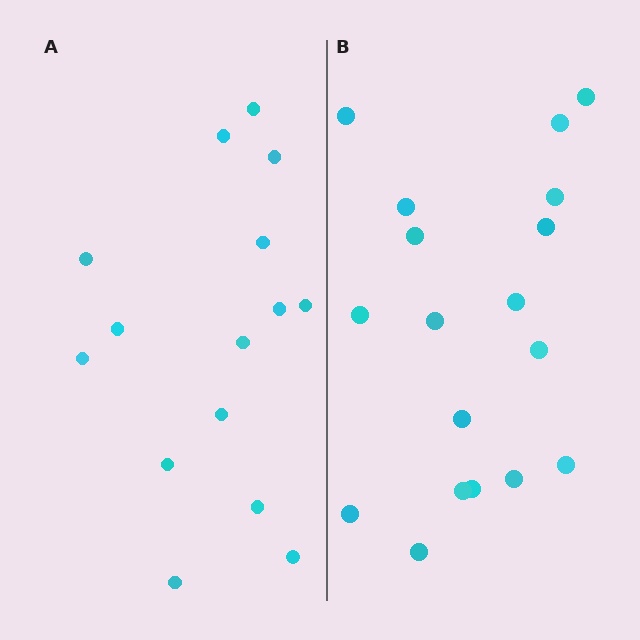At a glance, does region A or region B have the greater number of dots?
Region B (the right region) has more dots.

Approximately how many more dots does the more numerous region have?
Region B has just a few more — roughly 2 or 3 more dots than region A.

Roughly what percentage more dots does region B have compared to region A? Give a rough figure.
About 20% more.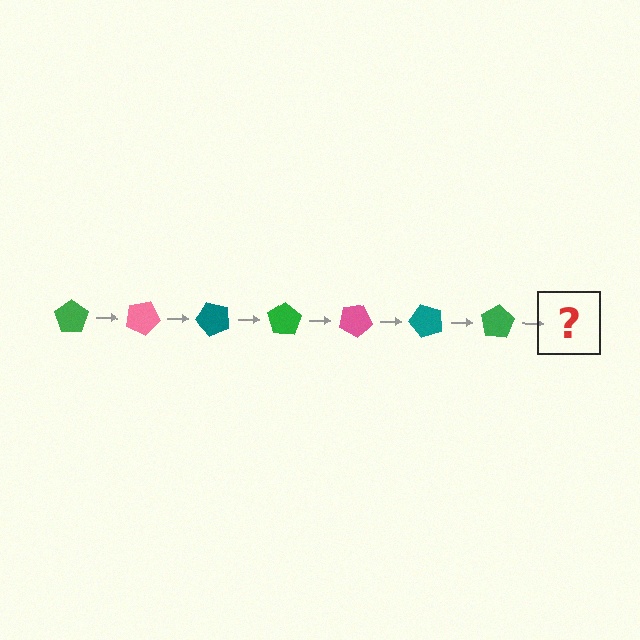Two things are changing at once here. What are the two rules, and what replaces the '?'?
The two rules are that it rotates 25 degrees each step and the color cycles through green, pink, and teal. The '?' should be a pink pentagon, rotated 175 degrees from the start.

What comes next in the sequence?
The next element should be a pink pentagon, rotated 175 degrees from the start.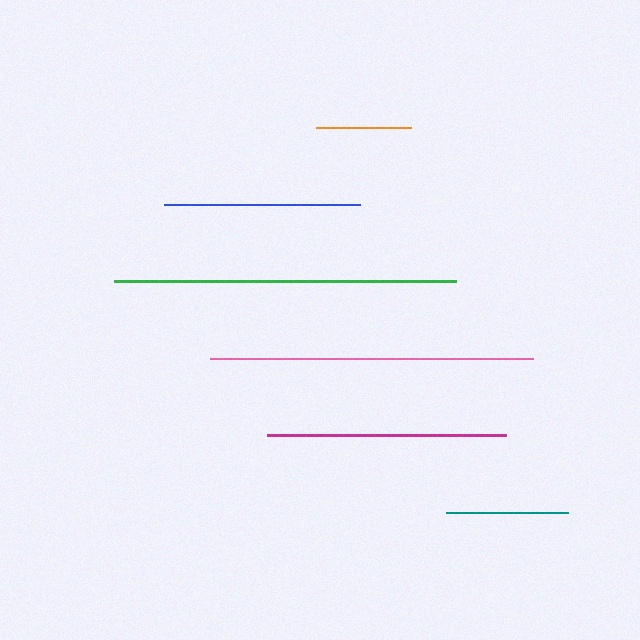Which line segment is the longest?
The green line is the longest at approximately 341 pixels.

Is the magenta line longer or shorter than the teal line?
The magenta line is longer than the teal line.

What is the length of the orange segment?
The orange segment is approximately 94 pixels long.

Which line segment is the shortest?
The orange line is the shortest at approximately 94 pixels.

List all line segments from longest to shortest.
From longest to shortest: green, pink, magenta, blue, teal, orange.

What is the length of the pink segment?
The pink segment is approximately 322 pixels long.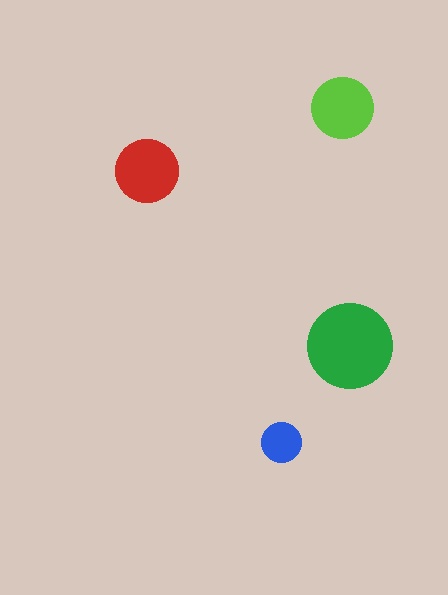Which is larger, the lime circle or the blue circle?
The lime one.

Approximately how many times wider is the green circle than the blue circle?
About 2 times wider.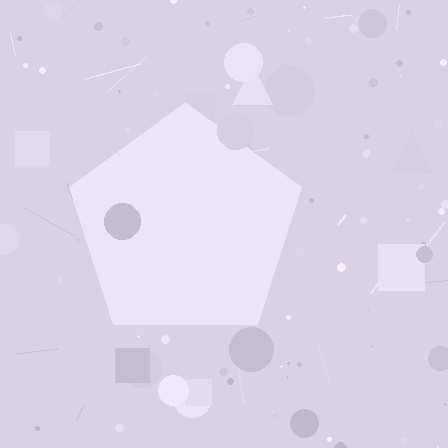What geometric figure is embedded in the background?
A pentagon is embedded in the background.